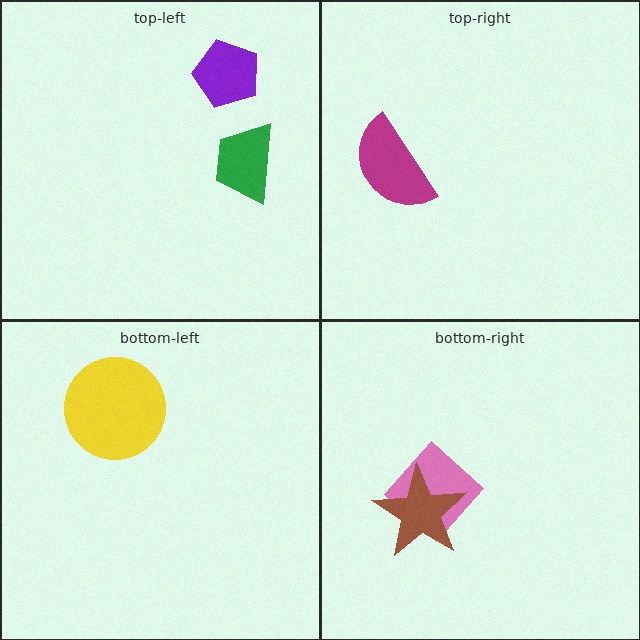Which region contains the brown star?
The bottom-right region.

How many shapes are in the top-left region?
2.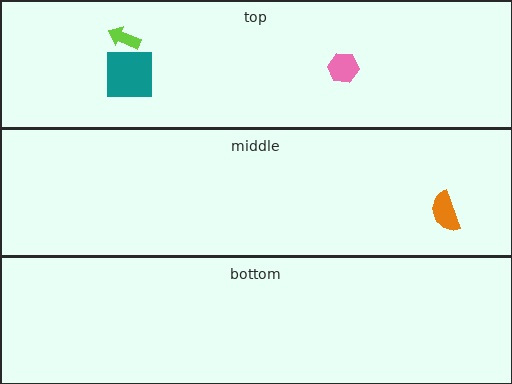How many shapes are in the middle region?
1.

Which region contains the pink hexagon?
The top region.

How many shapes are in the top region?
3.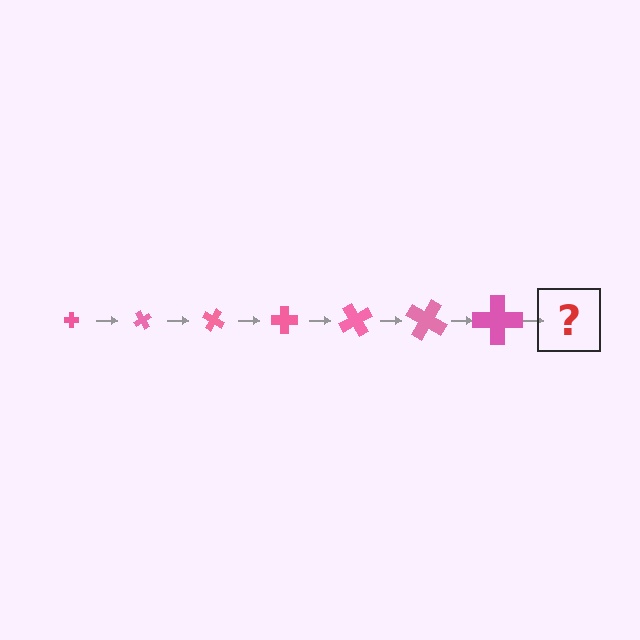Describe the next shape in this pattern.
It should be a cross, larger than the previous one and rotated 420 degrees from the start.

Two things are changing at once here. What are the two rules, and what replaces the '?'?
The two rules are that the cross grows larger each step and it rotates 60 degrees each step. The '?' should be a cross, larger than the previous one and rotated 420 degrees from the start.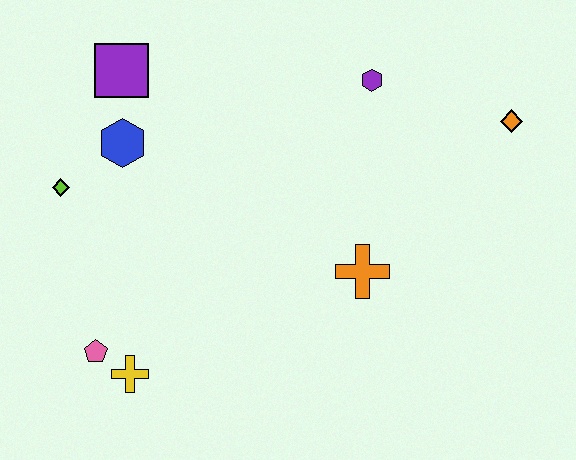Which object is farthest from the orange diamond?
The pink pentagon is farthest from the orange diamond.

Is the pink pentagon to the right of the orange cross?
No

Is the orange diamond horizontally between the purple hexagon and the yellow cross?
No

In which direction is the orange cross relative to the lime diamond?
The orange cross is to the right of the lime diamond.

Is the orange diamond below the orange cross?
No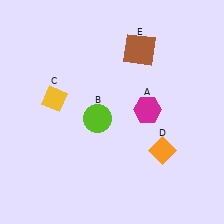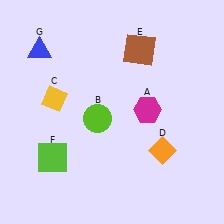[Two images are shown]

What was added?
A lime square (F), a blue triangle (G) were added in Image 2.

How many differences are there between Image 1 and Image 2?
There are 2 differences between the two images.